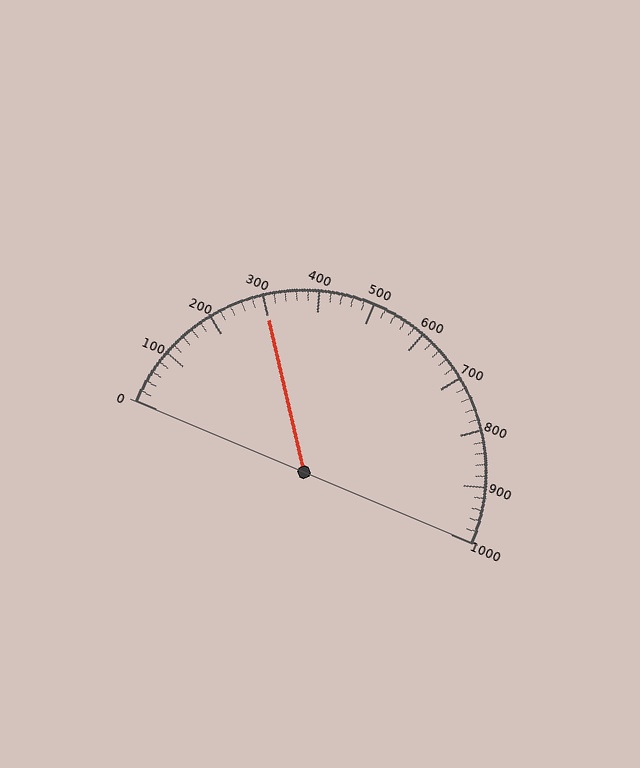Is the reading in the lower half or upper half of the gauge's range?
The reading is in the lower half of the range (0 to 1000).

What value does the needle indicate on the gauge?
The needle indicates approximately 300.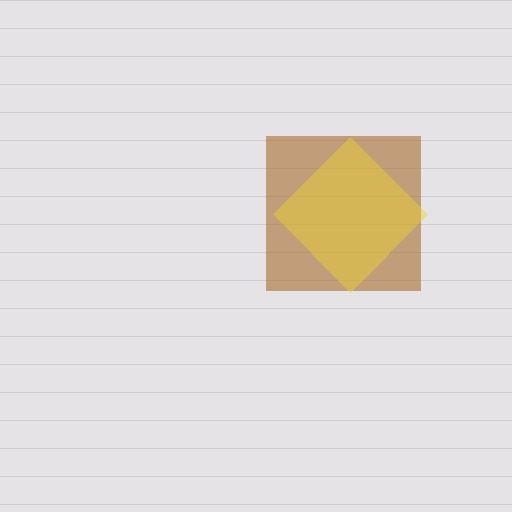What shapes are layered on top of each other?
The layered shapes are: a brown square, a yellow diamond.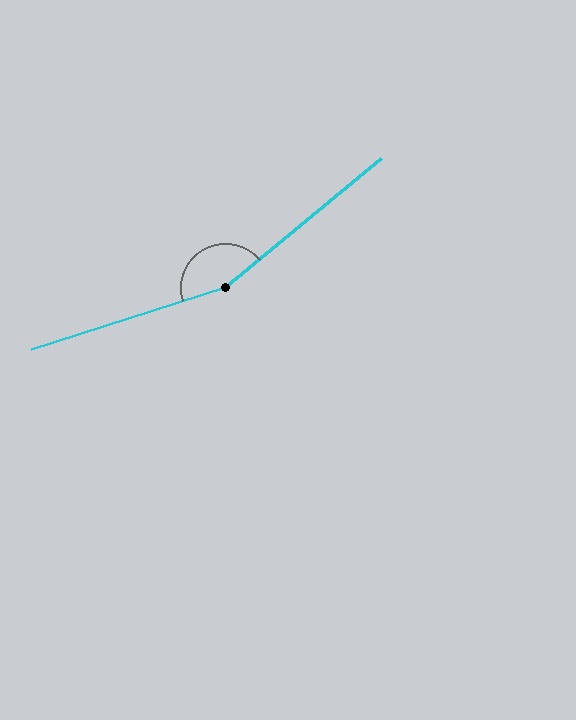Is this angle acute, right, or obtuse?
It is obtuse.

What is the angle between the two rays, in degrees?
Approximately 158 degrees.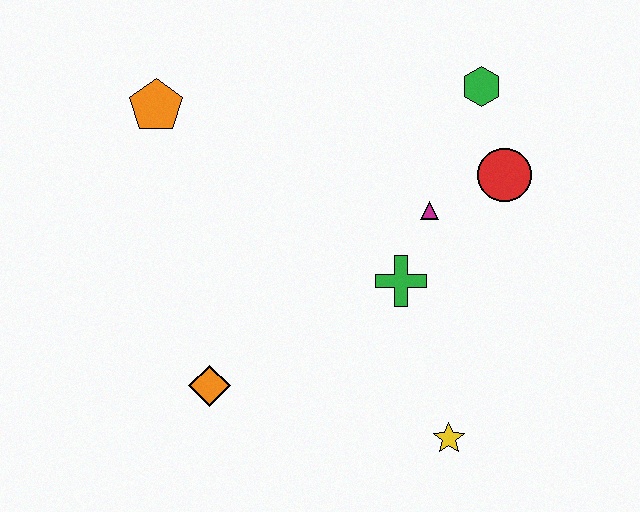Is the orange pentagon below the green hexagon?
Yes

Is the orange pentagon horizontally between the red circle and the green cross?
No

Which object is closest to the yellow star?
The green cross is closest to the yellow star.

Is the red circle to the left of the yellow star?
No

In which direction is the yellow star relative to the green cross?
The yellow star is below the green cross.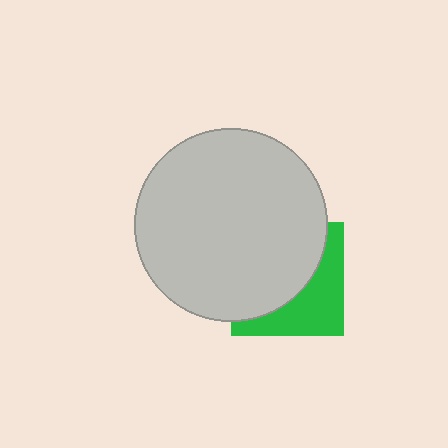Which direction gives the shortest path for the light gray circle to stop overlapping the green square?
Moving toward the upper-left gives the shortest separation.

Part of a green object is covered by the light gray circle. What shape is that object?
It is a square.